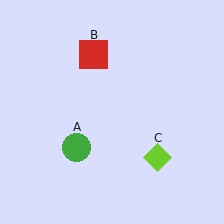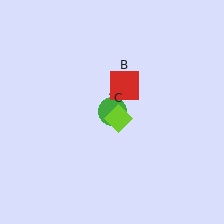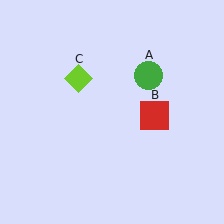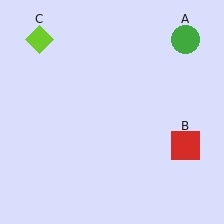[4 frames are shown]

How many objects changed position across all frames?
3 objects changed position: green circle (object A), red square (object B), lime diamond (object C).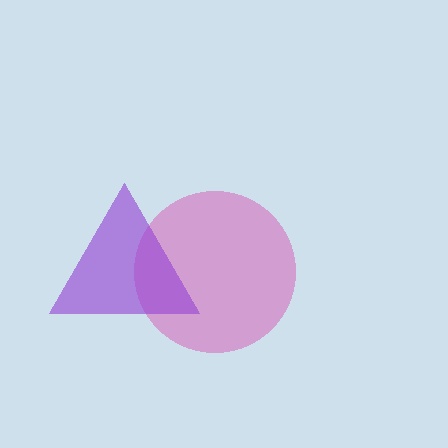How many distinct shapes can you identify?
There are 2 distinct shapes: a pink circle, a purple triangle.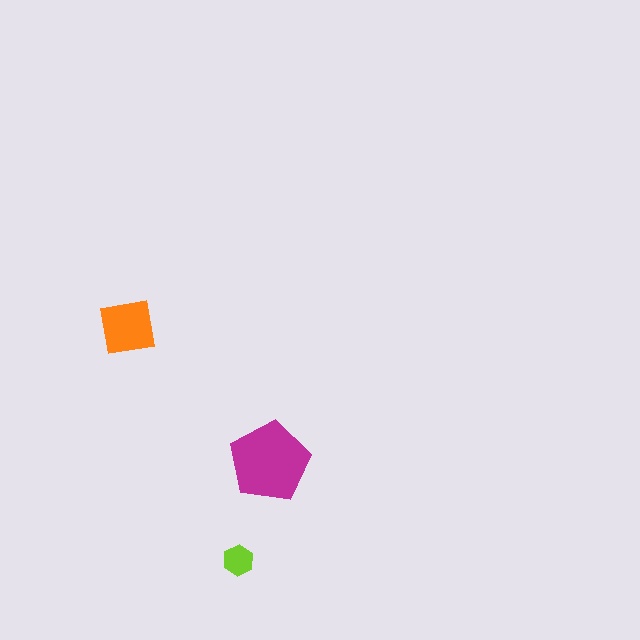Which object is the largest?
The magenta pentagon.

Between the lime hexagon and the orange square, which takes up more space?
The orange square.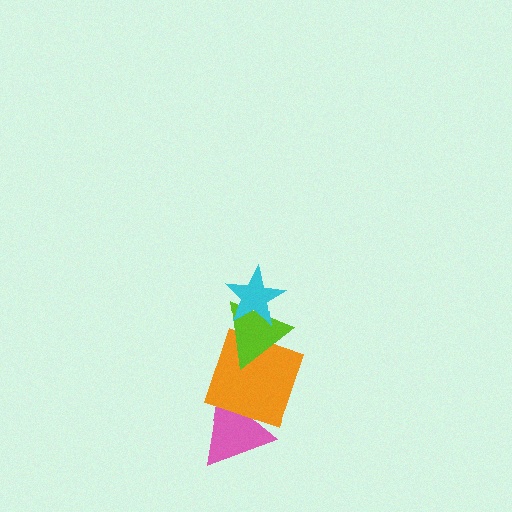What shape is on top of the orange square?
The lime triangle is on top of the orange square.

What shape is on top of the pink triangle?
The orange square is on top of the pink triangle.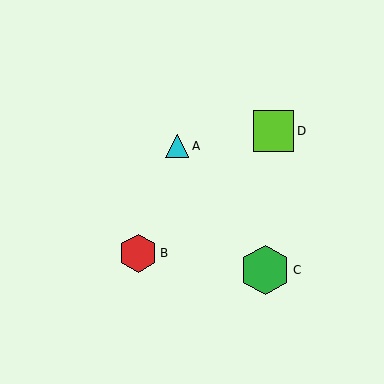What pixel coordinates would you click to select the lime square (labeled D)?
Click at (273, 131) to select the lime square D.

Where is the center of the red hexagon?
The center of the red hexagon is at (138, 253).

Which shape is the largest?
The green hexagon (labeled C) is the largest.